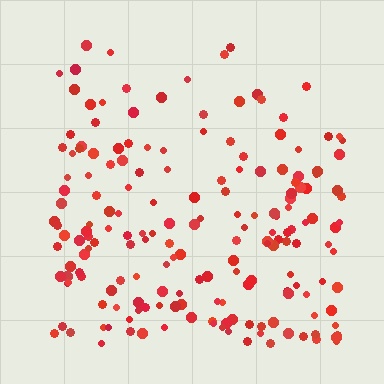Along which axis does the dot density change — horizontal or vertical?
Vertical.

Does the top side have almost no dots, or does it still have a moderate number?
Still a moderate number, just noticeably fewer than the bottom.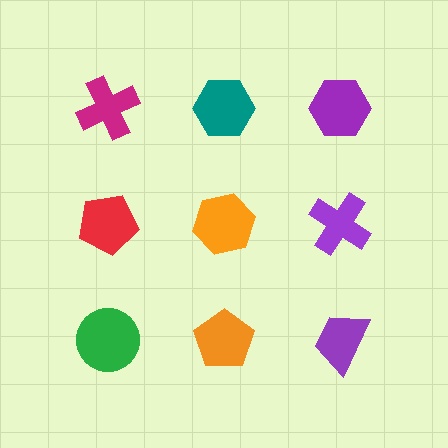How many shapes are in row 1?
3 shapes.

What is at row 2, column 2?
An orange hexagon.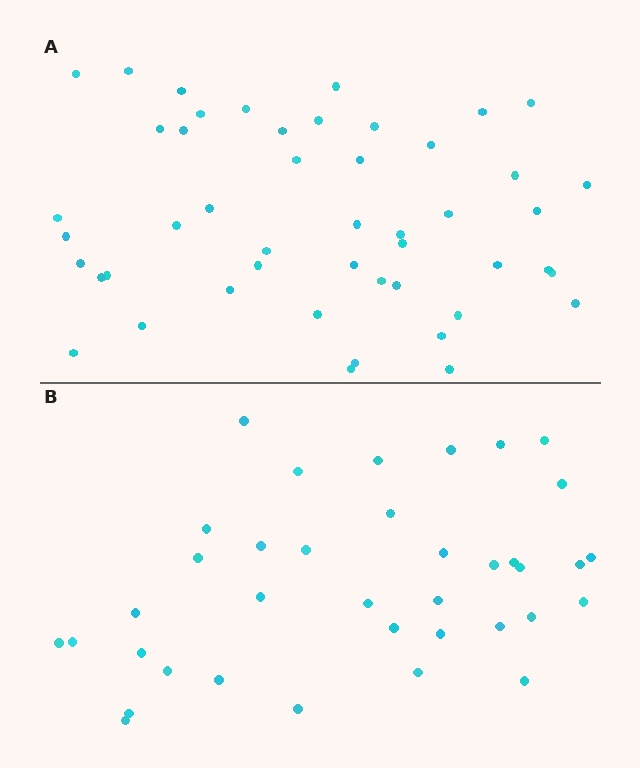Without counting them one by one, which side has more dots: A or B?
Region A (the top region) has more dots.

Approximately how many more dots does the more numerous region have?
Region A has roughly 12 or so more dots than region B.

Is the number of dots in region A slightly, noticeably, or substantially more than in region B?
Region A has noticeably more, but not dramatically so. The ratio is roughly 1.3 to 1.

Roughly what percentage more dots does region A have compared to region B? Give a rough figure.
About 30% more.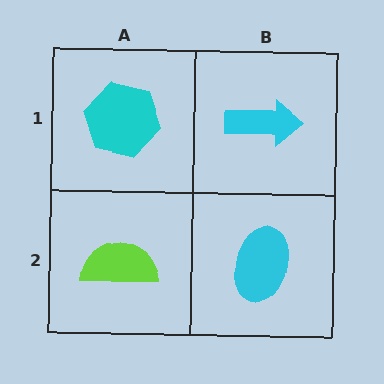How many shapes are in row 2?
2 shapes.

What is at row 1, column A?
A cyan hexagon.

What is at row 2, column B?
A cyan ellipse.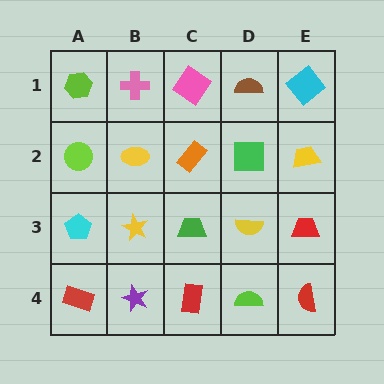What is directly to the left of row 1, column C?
A pink cross.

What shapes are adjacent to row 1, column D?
A green square (row 2, column D), a pink diamond (row 1, column C), a cyan diamond (row 1, column E).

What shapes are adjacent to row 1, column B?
A yellow ellipse (row 2, column B), a lime hexagon (row 1, column A), a pink diamond (row 1, column C).